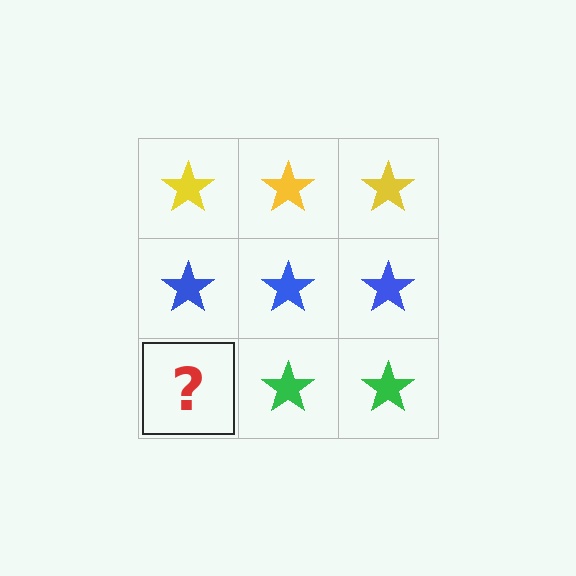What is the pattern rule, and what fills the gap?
The rule is that each row has a consistent color. The gap should be filled with a green star.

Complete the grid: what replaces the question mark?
The question mark should be replaced with a green star.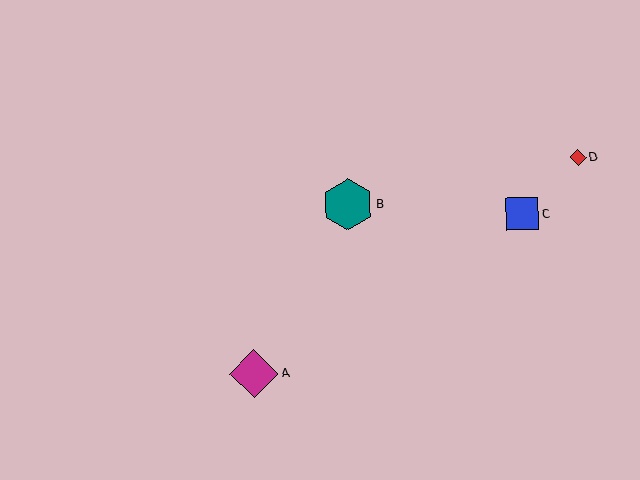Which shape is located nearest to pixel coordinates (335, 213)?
The teal hexagon (labeled B) at (348, 204) is nearest to that location.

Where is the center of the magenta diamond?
The center of the magenta diamond is at (254, 374).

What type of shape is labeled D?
Shape D is a red diamond.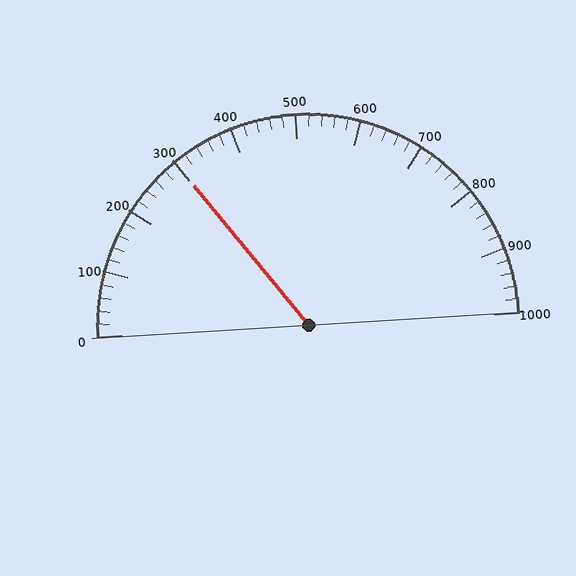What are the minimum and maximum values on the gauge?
The gauge ranges from 0 to 1000.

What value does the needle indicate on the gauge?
The needle indicates approximately 300.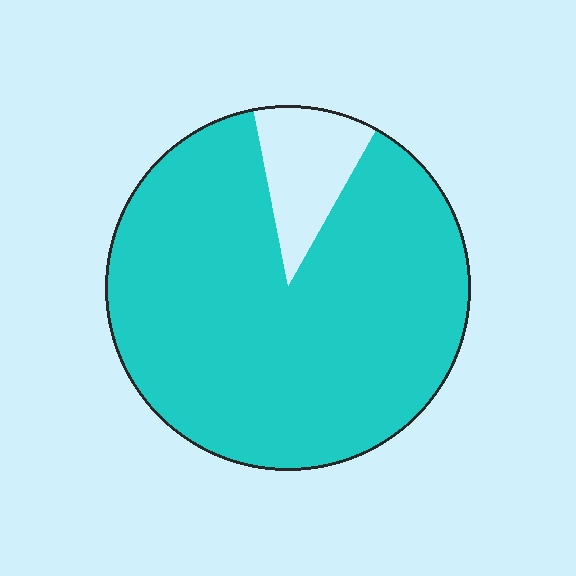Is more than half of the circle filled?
Yes.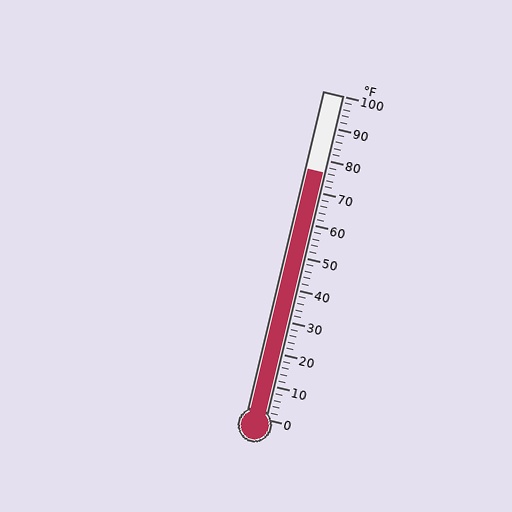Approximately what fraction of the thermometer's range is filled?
The thermometer is filled to approximately 75% of its range.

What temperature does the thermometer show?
The thermometer shows approximately 76°F.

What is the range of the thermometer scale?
The thermometer scale ranges from 0°F to 100°F.